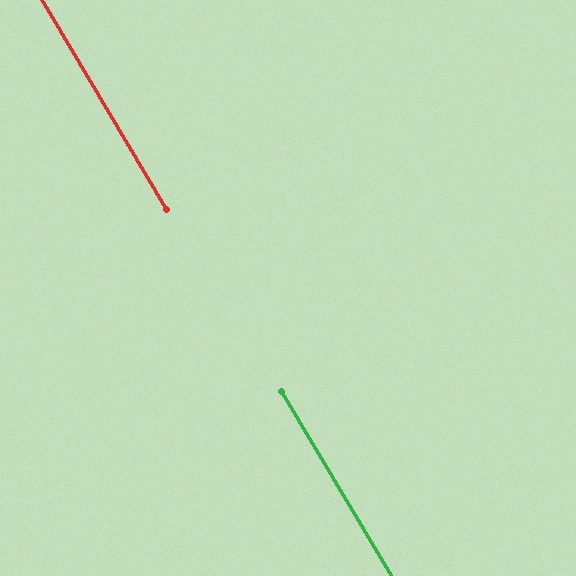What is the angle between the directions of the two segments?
Approximately 0 degrees.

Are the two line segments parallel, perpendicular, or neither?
Parallel — their directions differ by only 0.0°.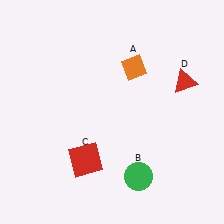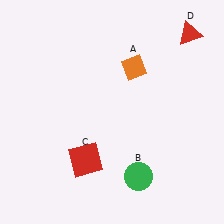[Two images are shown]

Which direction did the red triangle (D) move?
The red triangle (D) moved up.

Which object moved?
The red triangle (D) moved up.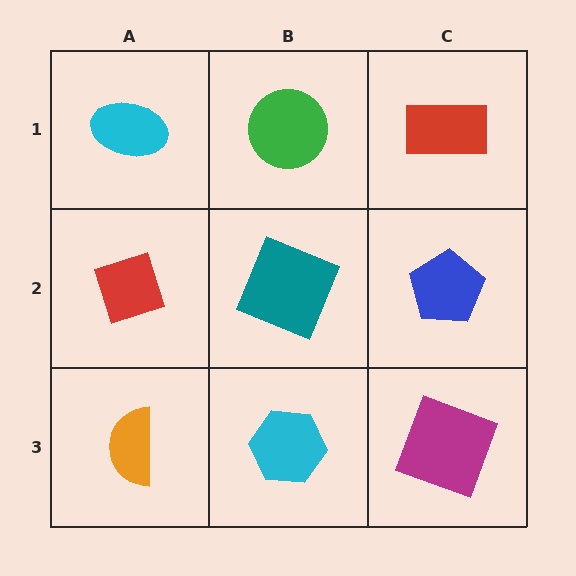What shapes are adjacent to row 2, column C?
A red rectangle (row 1, column C), a magenta square (row 3, column C), a teal square (row 2, column B).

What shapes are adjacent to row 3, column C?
A blue pentagon (row 2, column C), a cyan hexagon (row 3, column B).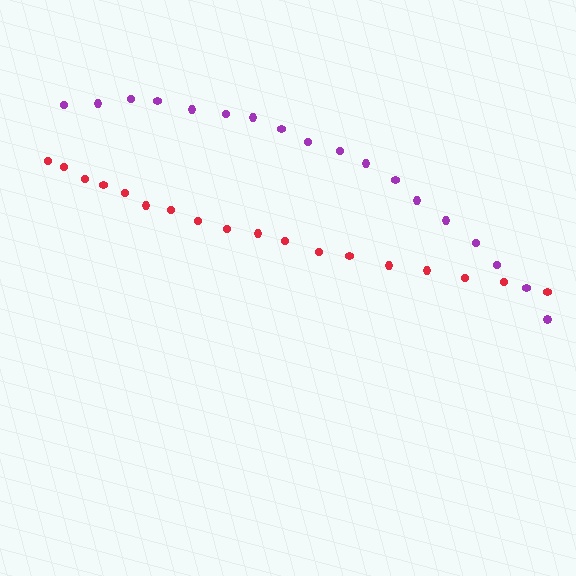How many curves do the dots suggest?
There are 2 distinct paths.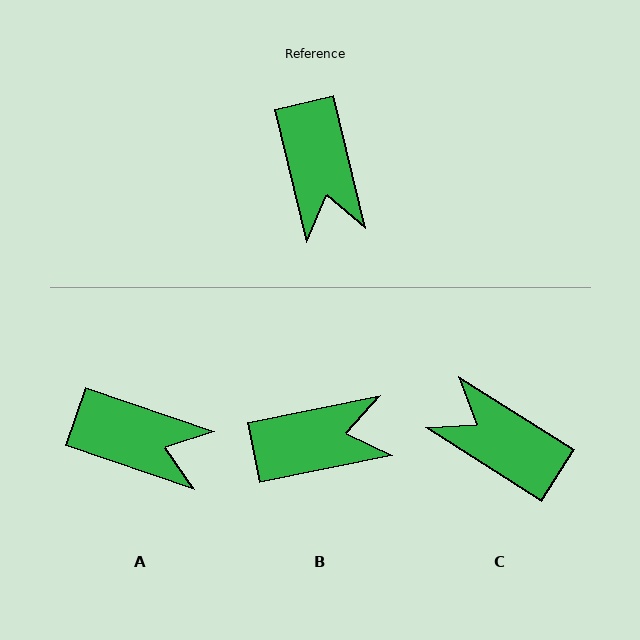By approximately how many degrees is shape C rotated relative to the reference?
Approximately 136 degrees clockwise.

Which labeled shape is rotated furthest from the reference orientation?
C, about 136 degrees away.